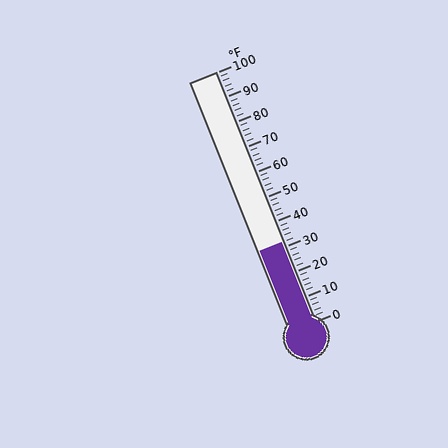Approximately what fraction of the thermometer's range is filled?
The thermometer is filled to approximately 30% of its range.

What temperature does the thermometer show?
The thermometer shows approximately 32°F.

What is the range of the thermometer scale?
The thermometer scale ranges from 0°F to 100°F.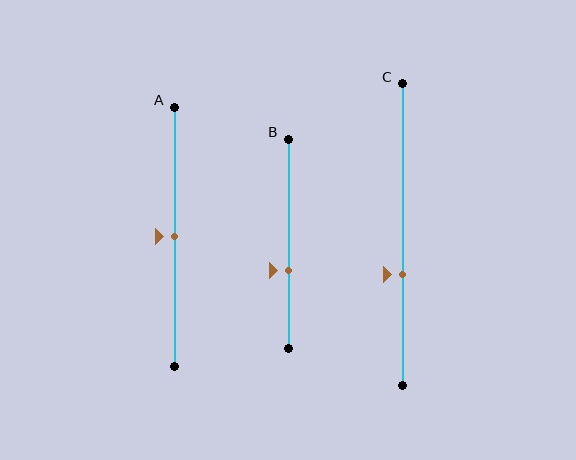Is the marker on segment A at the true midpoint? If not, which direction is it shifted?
Yes, the marker on segment A is at the true midpoint.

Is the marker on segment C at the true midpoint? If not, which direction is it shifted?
No, the marker on segment C is shifted downward by about 13% of the segment length.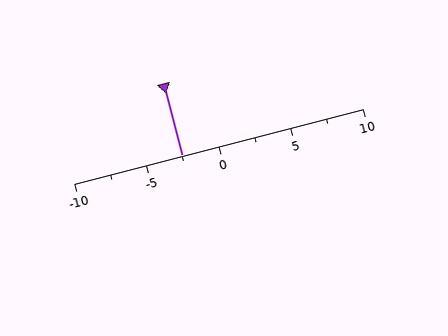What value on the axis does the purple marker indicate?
The marker indicates approximately -2.5.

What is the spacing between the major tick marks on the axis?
The major ticks are spaced 5 apart.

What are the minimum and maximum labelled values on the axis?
The axis runs from -10 to 10.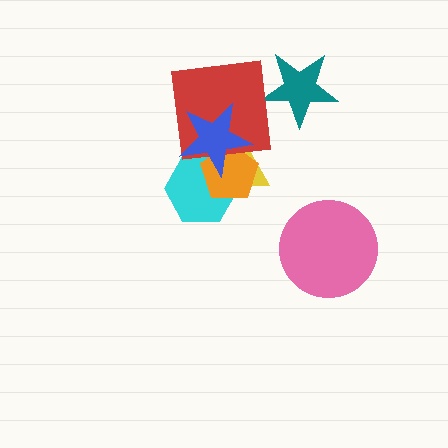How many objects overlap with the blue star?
4 objects overlap with the blue star.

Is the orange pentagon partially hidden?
Yes, it is partially covered by another shape.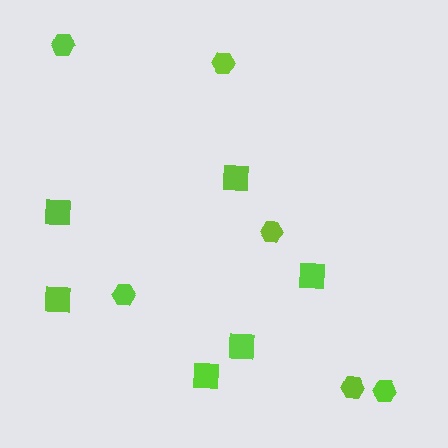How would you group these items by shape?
There are 2 groups: one group of hexagons (6) and one group of squares (6).